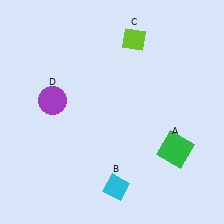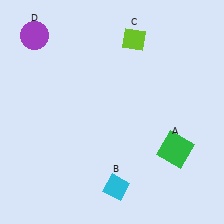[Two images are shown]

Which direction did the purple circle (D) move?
The purple circle (D) moved up.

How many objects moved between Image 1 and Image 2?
1 object moved between the two images.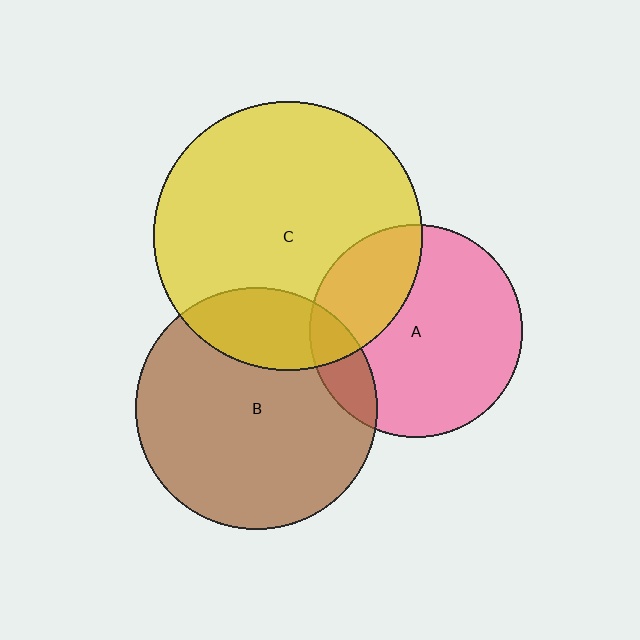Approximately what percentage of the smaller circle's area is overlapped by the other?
Approximately 15%.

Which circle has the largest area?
Circle C (yellow).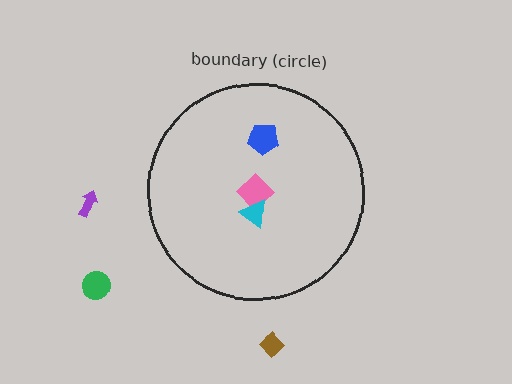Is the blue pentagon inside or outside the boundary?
Inside.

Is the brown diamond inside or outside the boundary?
Outside.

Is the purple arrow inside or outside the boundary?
Outside.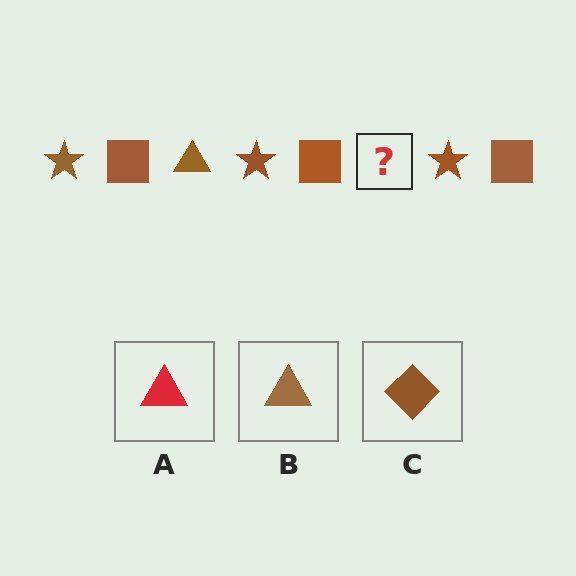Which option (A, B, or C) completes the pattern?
B.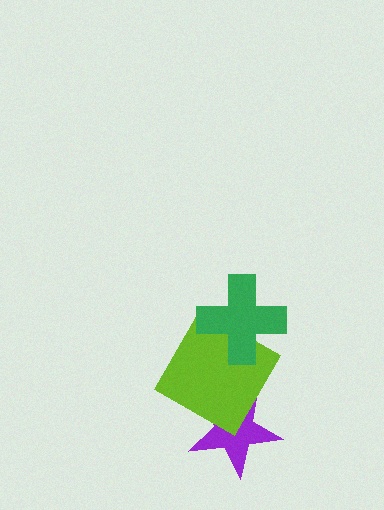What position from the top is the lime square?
The lime square is 2nd from the top.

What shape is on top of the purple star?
The lime square is on top of the purple star.